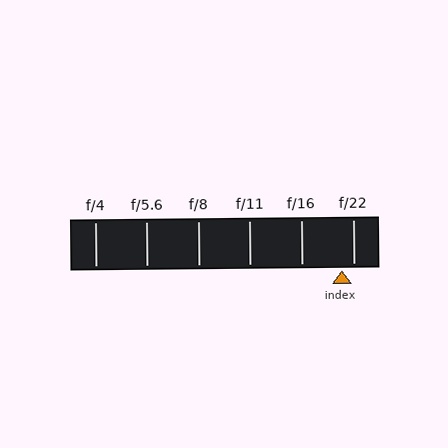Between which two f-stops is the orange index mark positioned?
The index mark is between f/16 and f/22.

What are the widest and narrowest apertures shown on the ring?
The widest aperture shown is f/4 and the narrowest is f/22.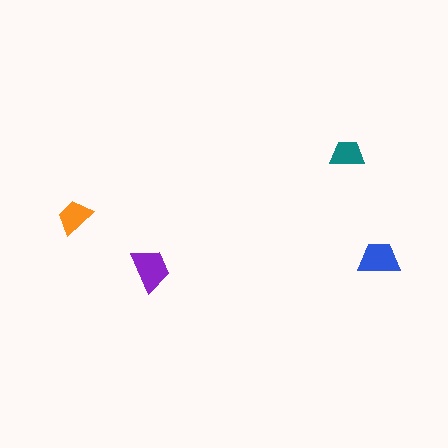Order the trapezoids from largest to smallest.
the purple one, the blue one, the orange one, the teal one.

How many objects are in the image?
There are 4 objects in the image.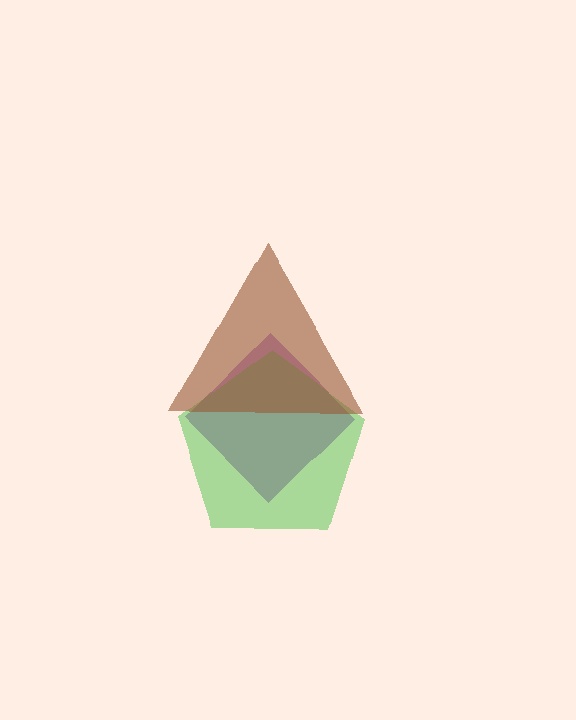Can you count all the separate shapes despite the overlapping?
Yes, there are 3 separate shapes.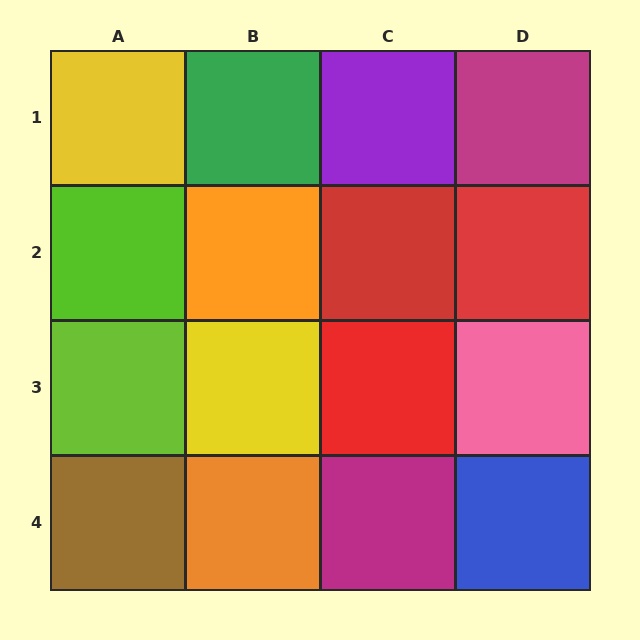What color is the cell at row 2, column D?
Red.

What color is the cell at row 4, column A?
Brown.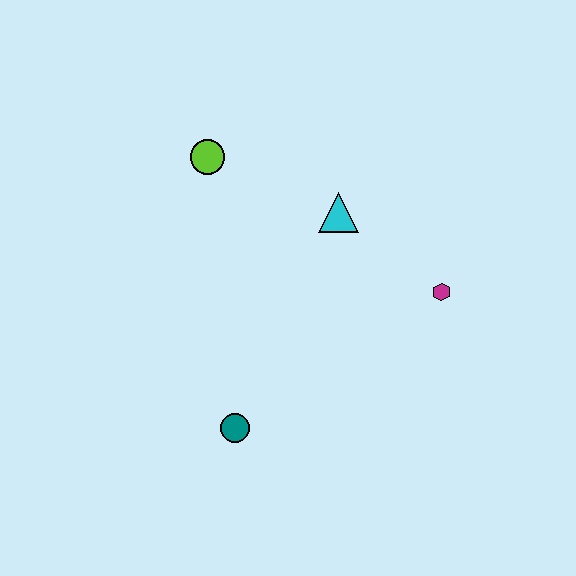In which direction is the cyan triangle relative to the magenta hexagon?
The cyan triangle is to the left of the magenta hexagon.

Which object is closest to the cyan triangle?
The magenta hexagon is closest to the cyan triangle.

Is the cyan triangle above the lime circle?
No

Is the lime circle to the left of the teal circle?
Yes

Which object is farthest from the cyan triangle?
The teal circle is farthest from the cyan triangle.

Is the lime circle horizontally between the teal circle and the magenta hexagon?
No